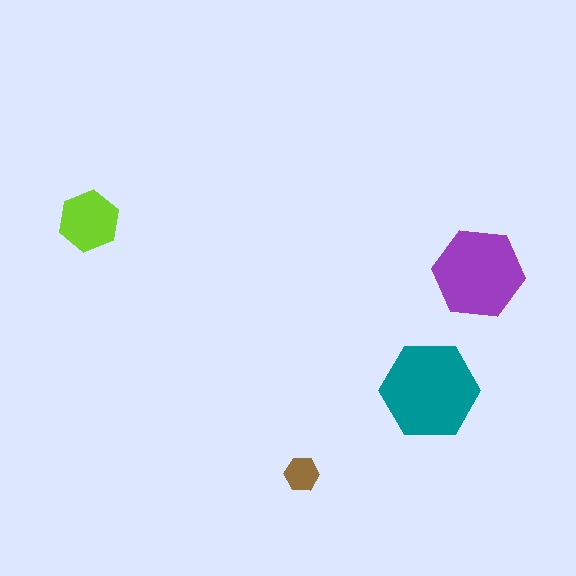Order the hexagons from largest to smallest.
the teal one, the purple one, the lime one, the brown one.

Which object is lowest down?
The brown hexagon is bottommost.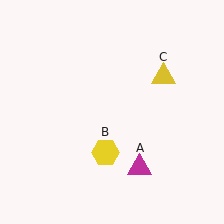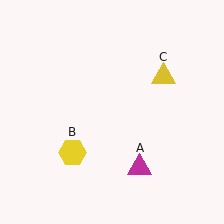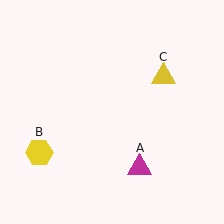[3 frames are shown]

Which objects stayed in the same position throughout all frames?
Magenta triangle (object A) and yellow triangle (object C) remained stationary.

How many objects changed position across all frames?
1 object changed position: yellow hexagon (object B).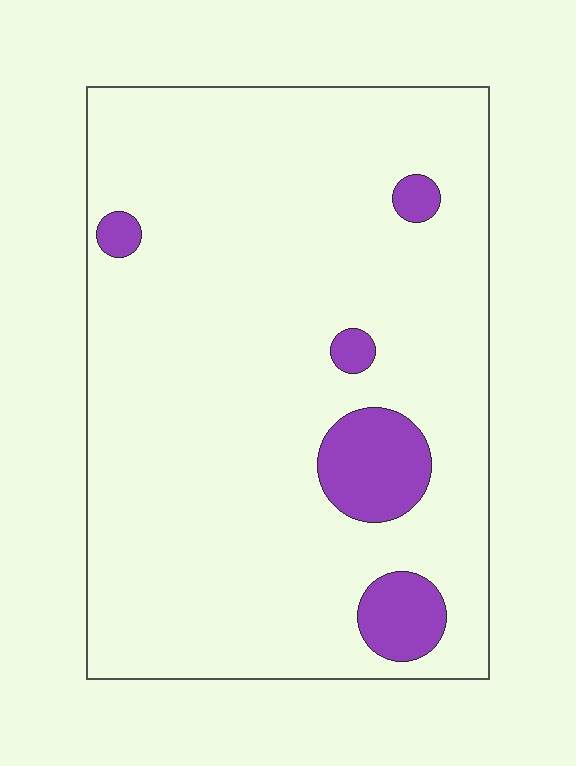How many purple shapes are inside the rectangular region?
5.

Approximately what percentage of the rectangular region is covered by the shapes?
Approximately 10%.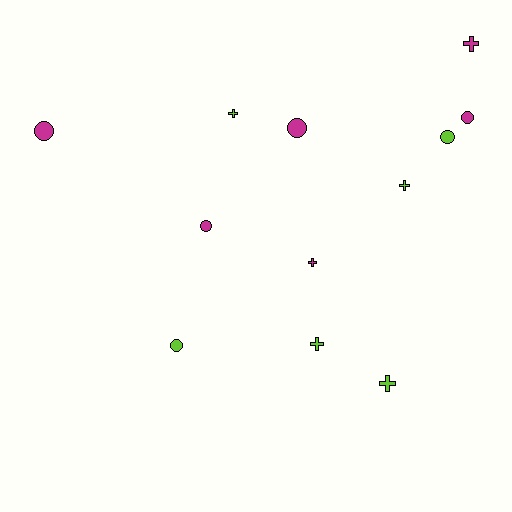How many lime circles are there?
There are 2 lime circles.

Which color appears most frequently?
Lime, with 6 objects.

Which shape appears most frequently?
Circle, with 6 objects.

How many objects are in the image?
There are 12 objects.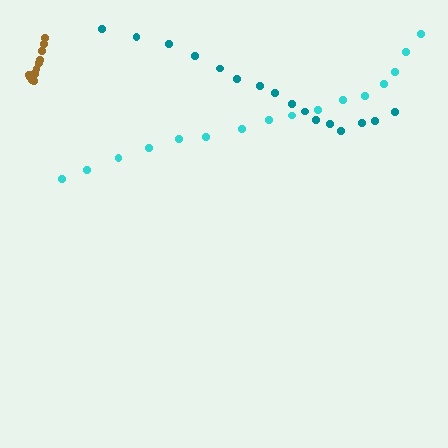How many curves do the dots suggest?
There are 3 distinct paths.